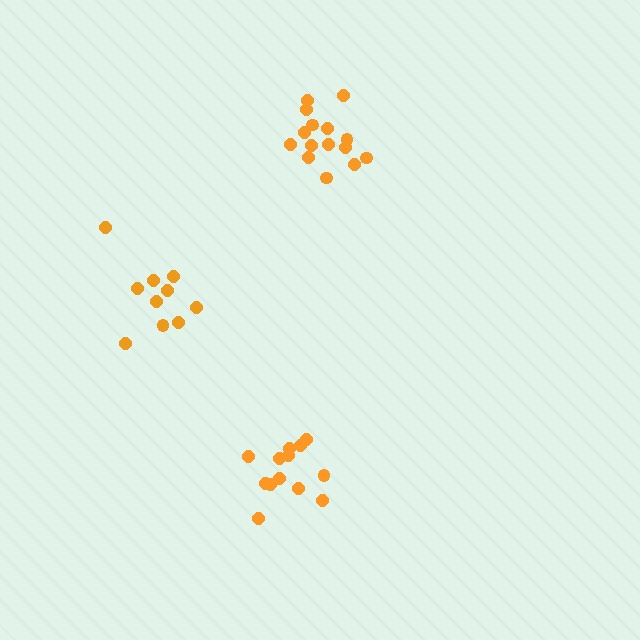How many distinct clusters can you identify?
There are 3 distinct clusters.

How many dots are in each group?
Group 1: 13 dots, Group 2: 15 dots, Group 3: 10 dots (38 total).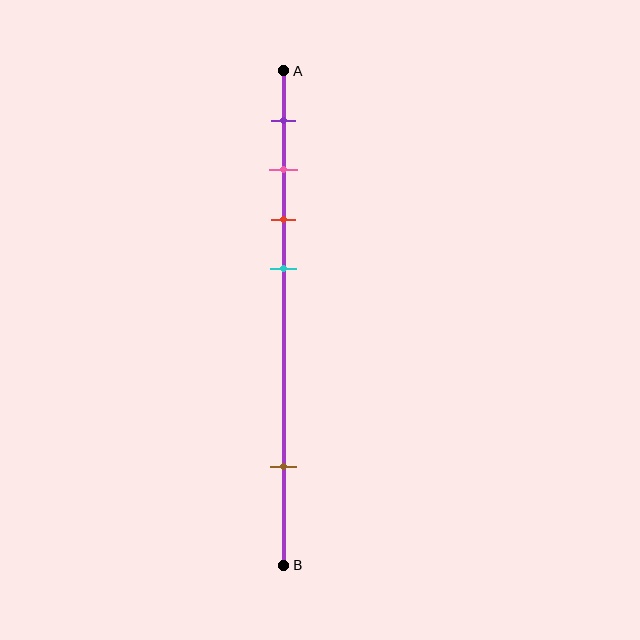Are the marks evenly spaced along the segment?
No, the marks are not evenly spaced.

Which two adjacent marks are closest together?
The pink and red marks are the closest adjacent pair.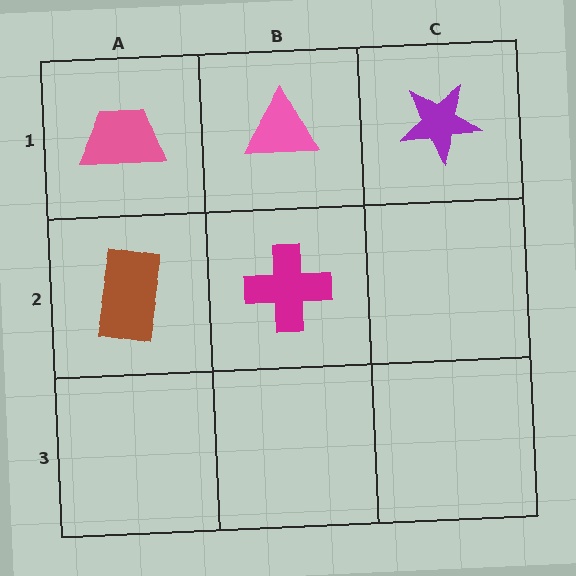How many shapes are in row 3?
0 shapes.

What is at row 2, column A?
A brown rectangle.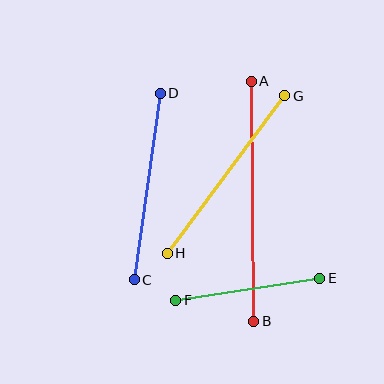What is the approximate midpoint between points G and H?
The midpoint is at approximately (226, 174) pixels.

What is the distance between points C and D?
The distance is approximately 188 pixels.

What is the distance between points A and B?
The distance is approximately 240 pixels.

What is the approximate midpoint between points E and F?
The midpoint is at approximately (248, 289) pixels.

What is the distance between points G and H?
The distance is approximately 196 pixels.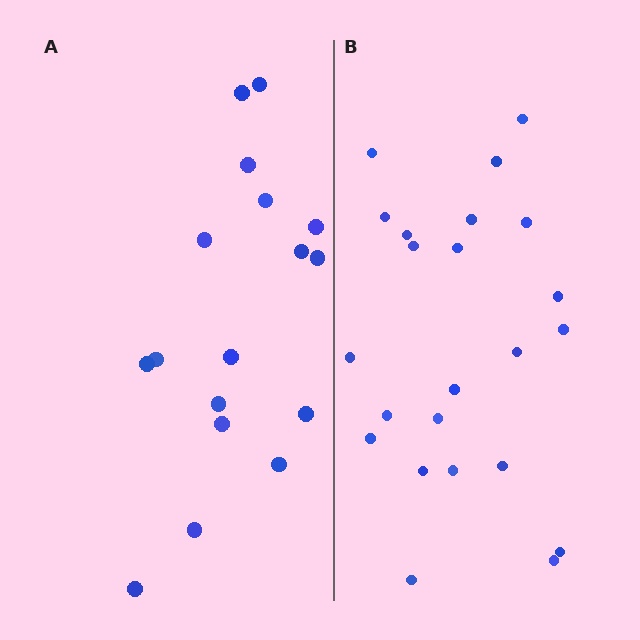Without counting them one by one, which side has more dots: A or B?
Region B (the right region) has more dots.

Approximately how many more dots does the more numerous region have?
Region B has about 6 more dots than region A.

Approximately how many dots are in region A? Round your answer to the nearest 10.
About 20 dots. (The exact count is 17, which rounds to 20.)